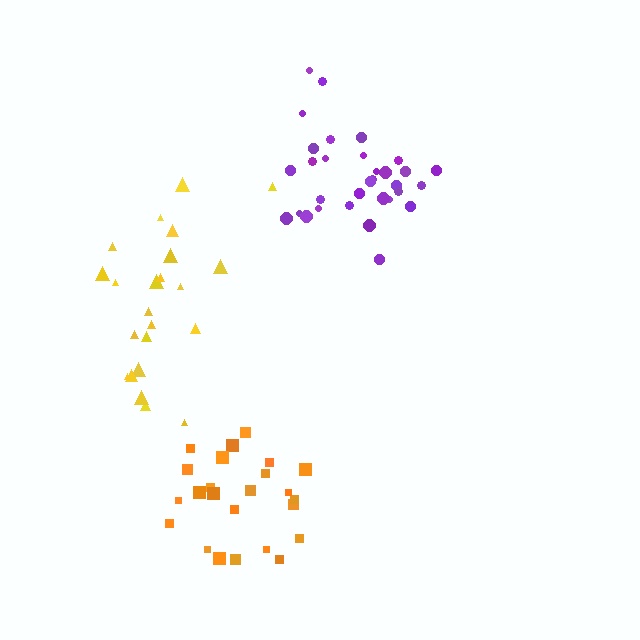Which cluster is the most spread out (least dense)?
Yellow.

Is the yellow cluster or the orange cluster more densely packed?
Orange.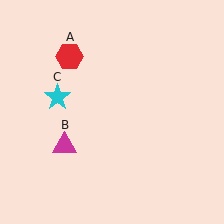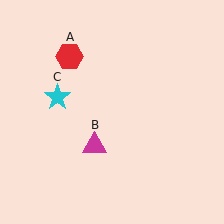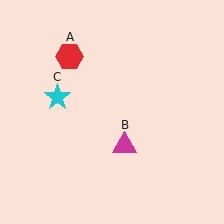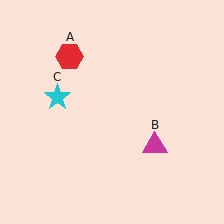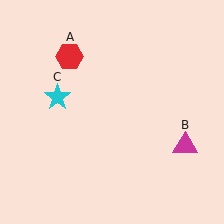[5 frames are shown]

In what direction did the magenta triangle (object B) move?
The magenta triangle (object B) moved right.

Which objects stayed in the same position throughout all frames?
Red hexagon (object A) and cyan star (object C) remained stationary.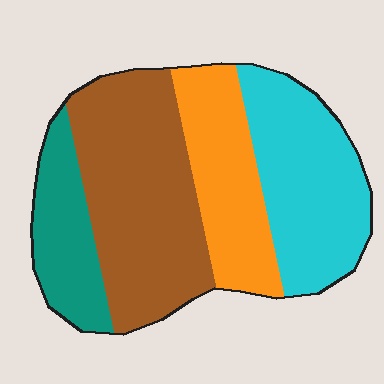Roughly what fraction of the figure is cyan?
Cyan takes up about one quarter (1/4) of the figure.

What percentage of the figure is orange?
Orange covers 21% of the figure.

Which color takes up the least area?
Teal, at roughly 15%.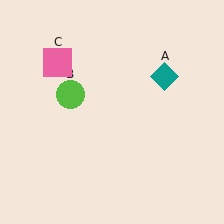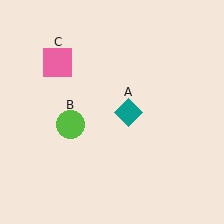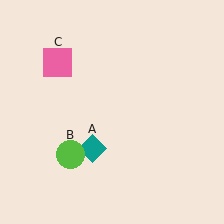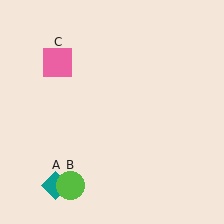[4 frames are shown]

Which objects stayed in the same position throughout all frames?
Pink square (object C) remained stationary.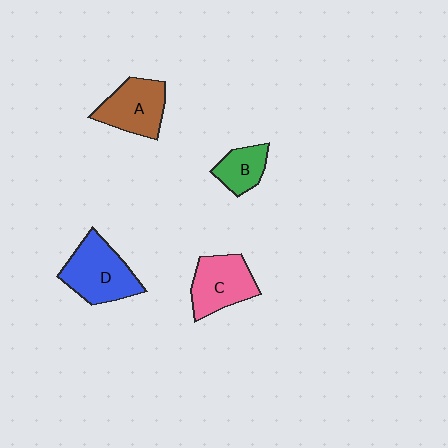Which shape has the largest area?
Shape D (blue).